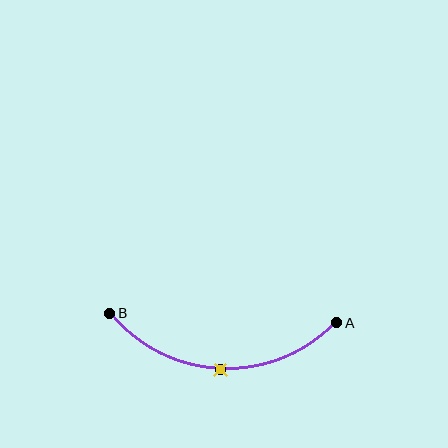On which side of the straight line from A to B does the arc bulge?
The arc bulges below the straight line connecting A and B.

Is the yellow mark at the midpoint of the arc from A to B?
Yes. The yellow mark lies on the arc at equal arc-length from both A and B — it is the arc midpoint.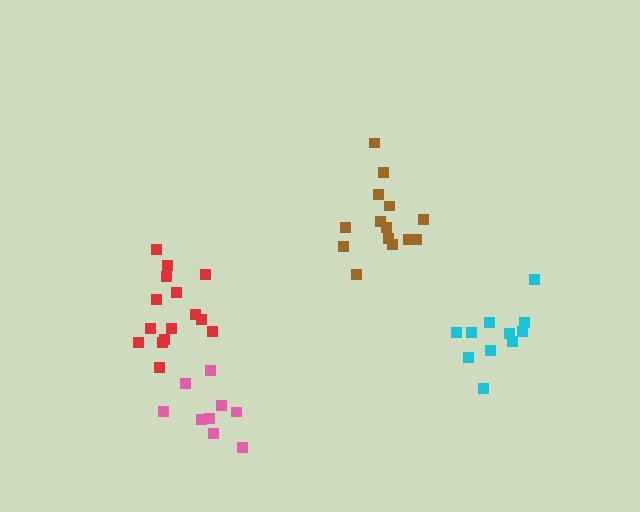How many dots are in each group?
Group 1: 11 dots, Group 2: 15 dots, Group 3: 9 dots, Group 4: 14 dots (49 total).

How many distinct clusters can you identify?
There are 4 distinct clusters.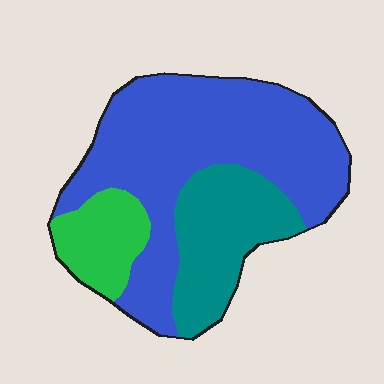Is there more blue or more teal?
Blue.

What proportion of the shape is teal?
Teal takes up about one quarter (1/4) of the shape.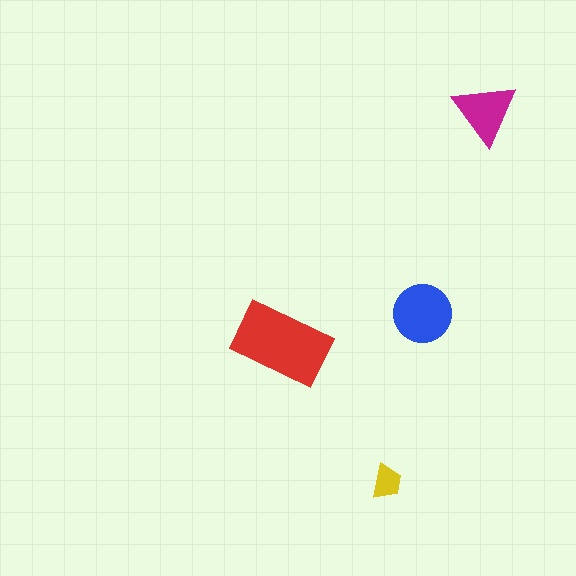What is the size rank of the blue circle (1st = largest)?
2nd.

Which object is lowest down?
The yellow trapezoid is bottommost.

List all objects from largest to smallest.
The red rectangle, the blue circle, the magenta triangle, the yellow trapezoid.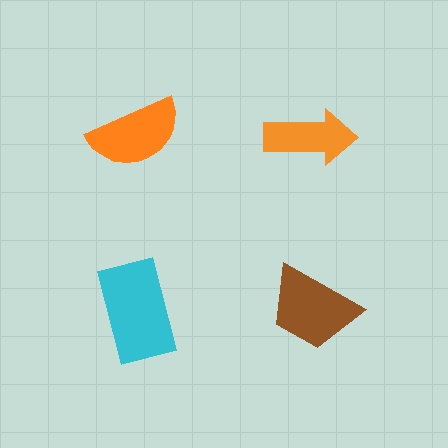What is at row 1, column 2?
An orange arrow.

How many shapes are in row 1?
2 shapes.